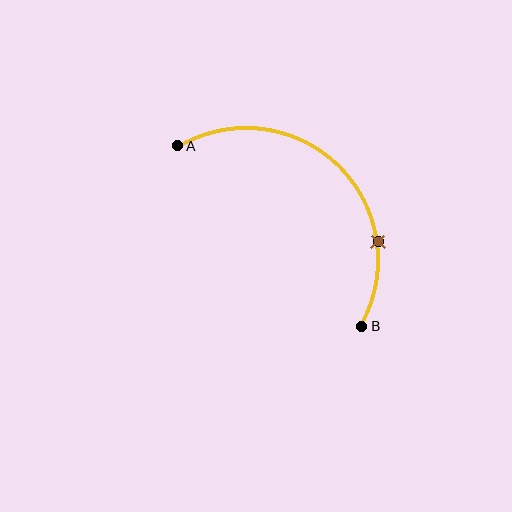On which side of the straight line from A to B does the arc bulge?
The arc bulges above and to the right of the straight line connecting A and B.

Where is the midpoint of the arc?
The arc midpoint is the point on the curve farthest from the straight line joining A and B. It sits above and to the right of that line.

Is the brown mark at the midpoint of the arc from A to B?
No. The brown mark lies on the arc but is closer to endpoint B. The arc midpoint would be at the point on the curve equidistant along the arc from both A and B.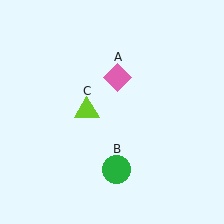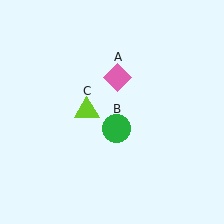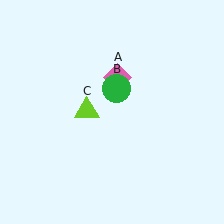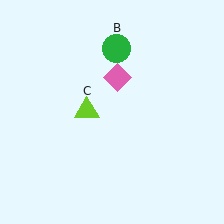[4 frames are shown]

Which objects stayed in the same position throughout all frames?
Pink diamond (object A) and lime triangle (object C) remained stationary.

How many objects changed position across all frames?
1 object changed position: green circle (object B).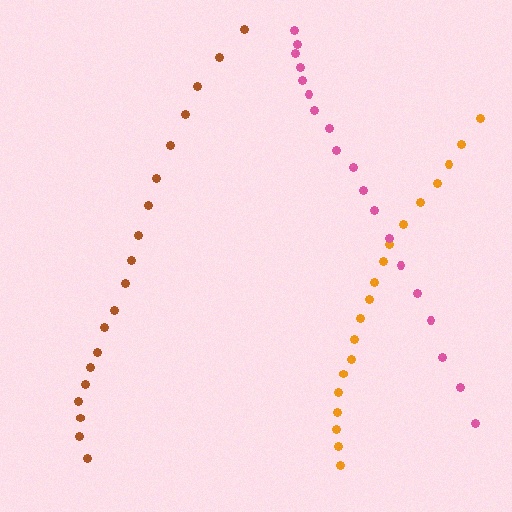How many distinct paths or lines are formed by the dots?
There are 3 distinct paths.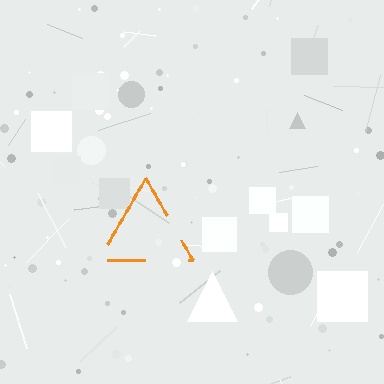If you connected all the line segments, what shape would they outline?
They would outline a triangle.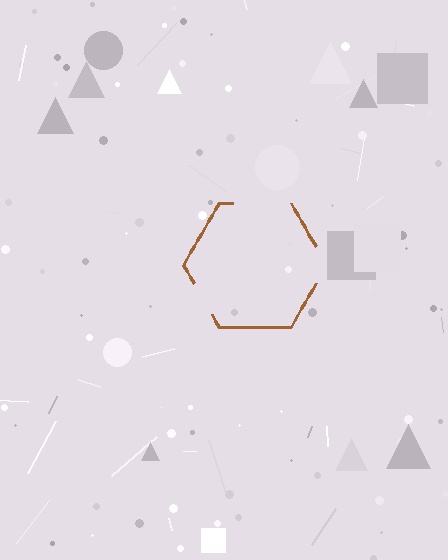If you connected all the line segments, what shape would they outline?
They would outline a hexagon.